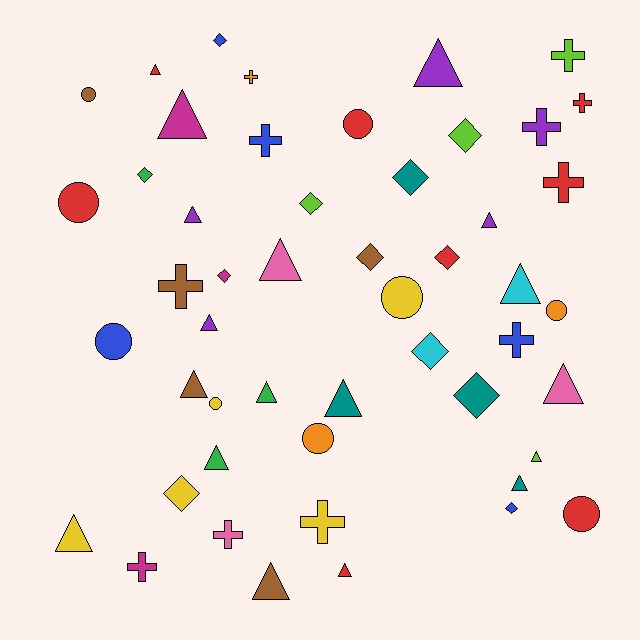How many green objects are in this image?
There are 3 green objects.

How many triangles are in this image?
There are 18 triangles.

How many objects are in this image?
There are 50 objects.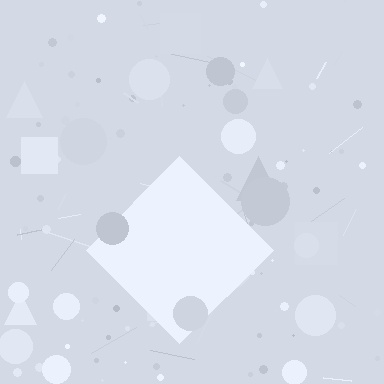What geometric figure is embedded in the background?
A diamond is embedded in the background.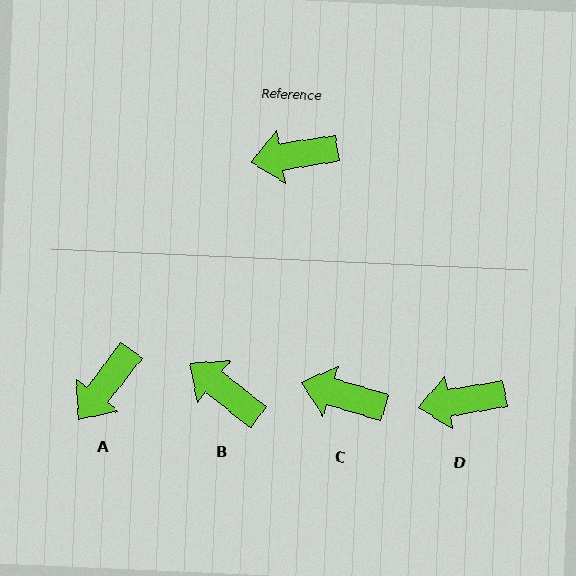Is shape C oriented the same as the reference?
No, it is off by about 26 degrees.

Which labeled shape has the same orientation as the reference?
D.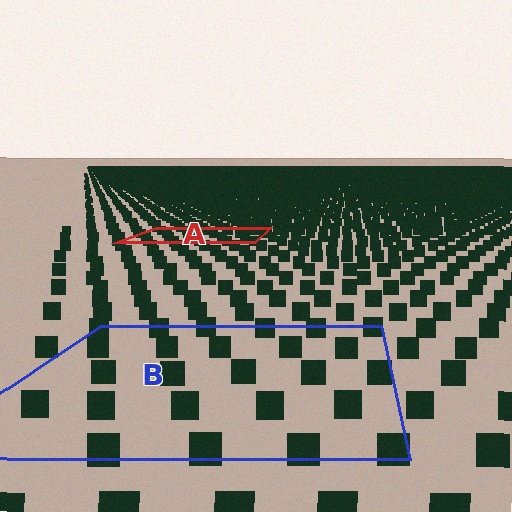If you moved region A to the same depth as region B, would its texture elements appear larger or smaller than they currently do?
They would appear larger. At a closer depth, the same texture elements are projected at a bigger on-screen size.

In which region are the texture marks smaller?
The texture marks are smaller in region A, because it is farther away.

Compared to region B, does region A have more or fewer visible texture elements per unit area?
Region A has more texture elements per unit area — they are packed more densely because it is farther away.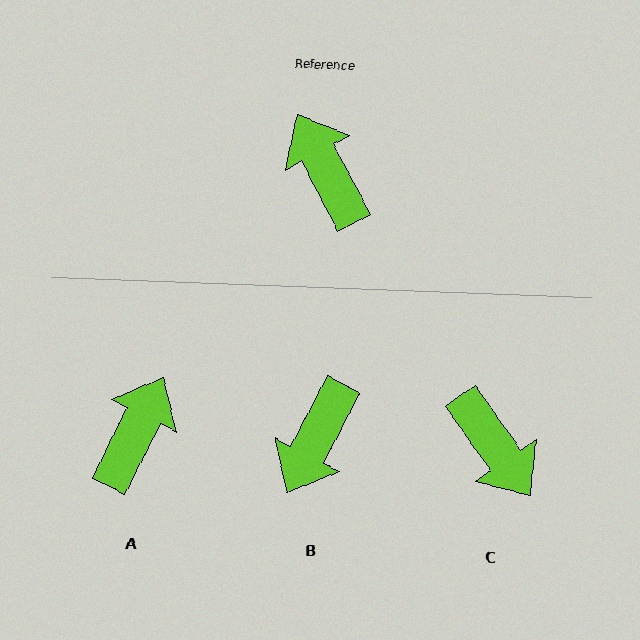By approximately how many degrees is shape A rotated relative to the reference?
Approximately 54 degrees clockwise.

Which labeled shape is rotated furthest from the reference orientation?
C, about 173 degrees away.